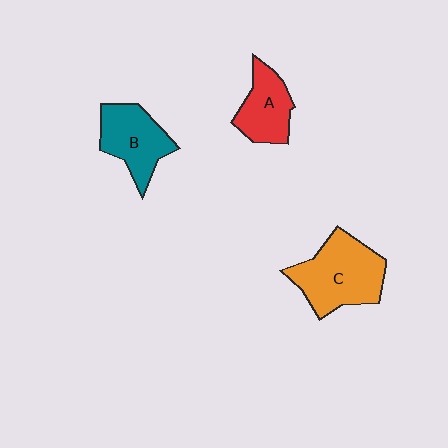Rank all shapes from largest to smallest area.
From largest to smallest: C (orange), B (teal), A (red).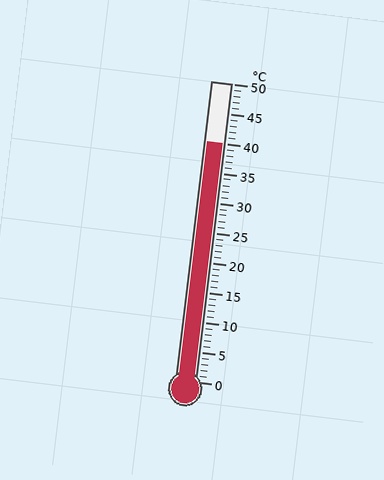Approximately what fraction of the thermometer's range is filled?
The thermometer is filled to approximately 80% of its range.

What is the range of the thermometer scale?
The thermometer scale ranges from 0°C to 50°C.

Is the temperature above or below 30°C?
The temperature is above 30°C.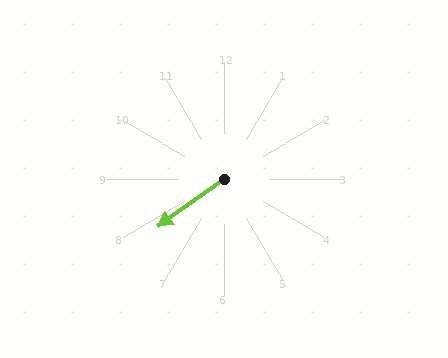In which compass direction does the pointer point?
Southwest.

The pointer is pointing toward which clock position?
Roughly 8 o'clock.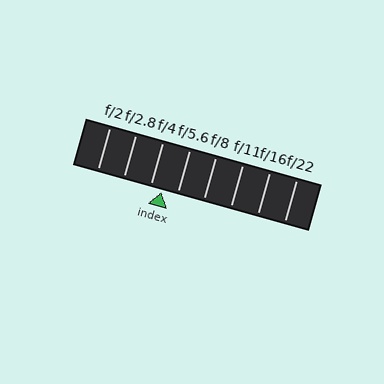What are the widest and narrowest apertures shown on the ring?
The widest aperture shown is f/2 and the narrowest is f/22.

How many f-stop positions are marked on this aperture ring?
There are 8 f-stop positions marked.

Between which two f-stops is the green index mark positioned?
The index mark is between f/4 and f/5.6.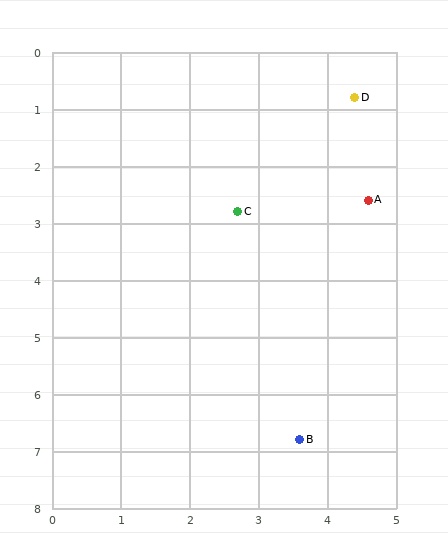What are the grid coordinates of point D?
Point D is at approximately (4.4, 0.8).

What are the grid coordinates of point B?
Point B is at approximately (3.6, 6.8).